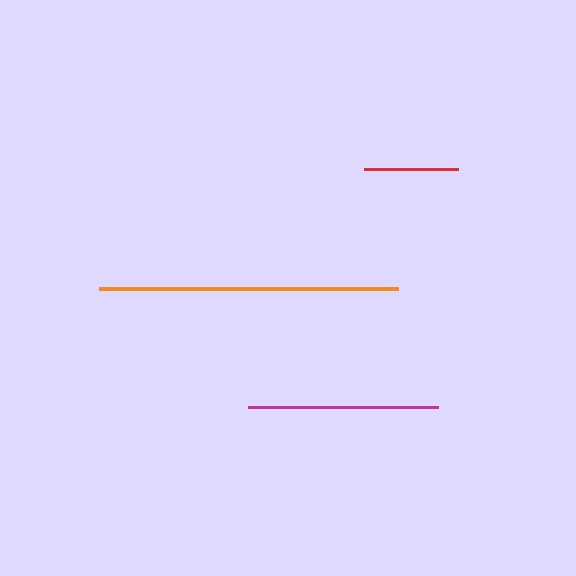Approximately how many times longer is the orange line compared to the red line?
The orange line is approximately 3.2 times the length of the red line.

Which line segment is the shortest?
The red line is the shortest at approximately 94 pixels.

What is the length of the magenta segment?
The magenta segment is approximately 190 pixels long.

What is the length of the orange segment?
The orange segment is approximately 299 pixels long.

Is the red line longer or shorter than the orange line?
The orange line is longer than the red line.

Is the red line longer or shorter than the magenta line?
The magenta line is longer than the red line.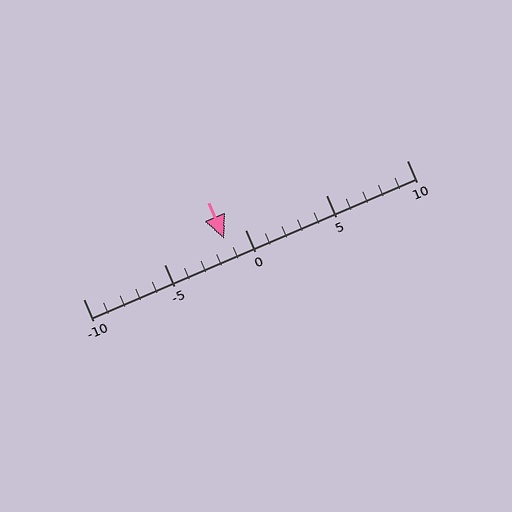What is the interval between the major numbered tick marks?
The major tick marks are spaced 5 units apart.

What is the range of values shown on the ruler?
The ruler shows values from -10 to 10.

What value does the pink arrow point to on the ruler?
The pink arrow points to approximately -1.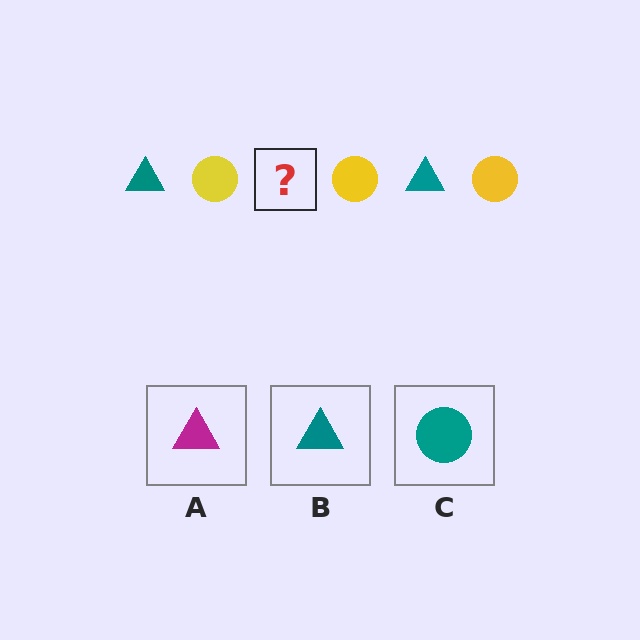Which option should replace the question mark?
Option B.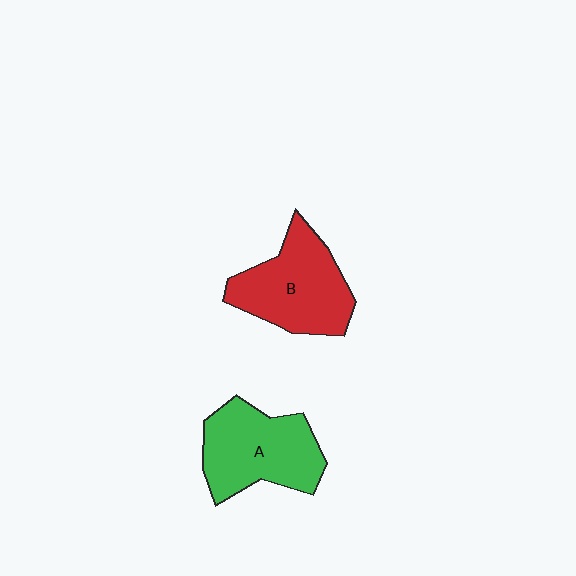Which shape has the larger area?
Shape B (red).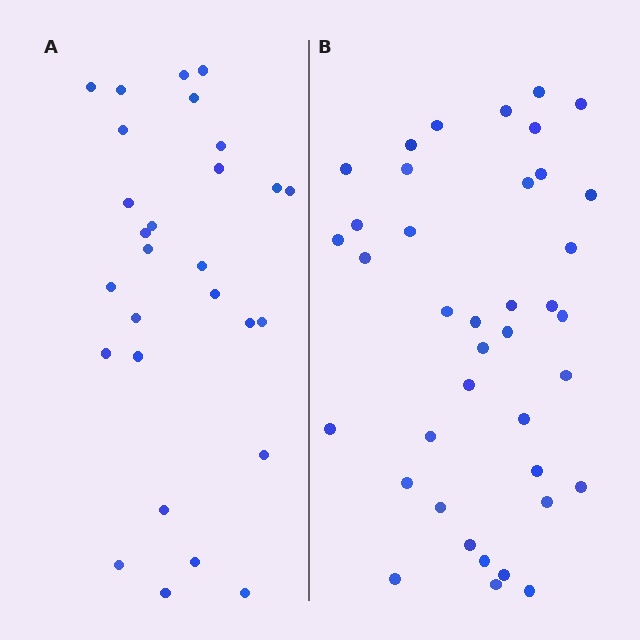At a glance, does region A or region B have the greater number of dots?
Region B (the right region) has more dots.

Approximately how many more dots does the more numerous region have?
Region B has roughly 12 or so more dots than region A.